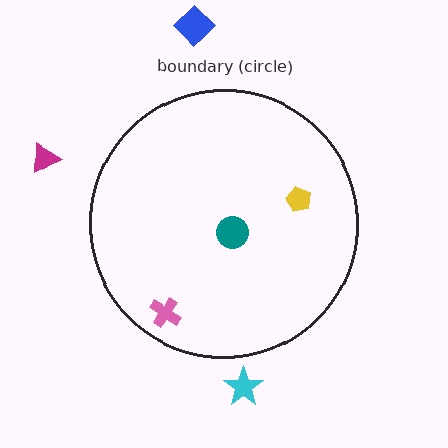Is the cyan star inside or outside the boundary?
Outside.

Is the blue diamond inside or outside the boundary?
Outside.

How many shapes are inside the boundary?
3 inside, 3 outside.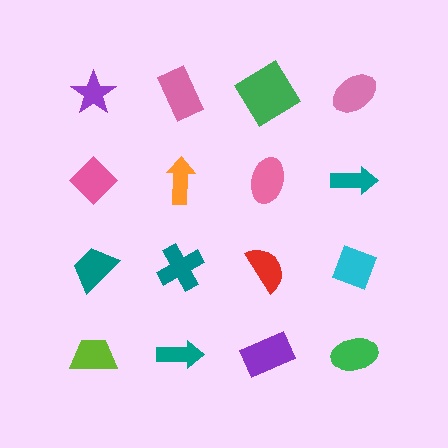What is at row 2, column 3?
A pink ellipse.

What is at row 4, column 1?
A lime trapezoid.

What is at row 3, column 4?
A cyan diamond.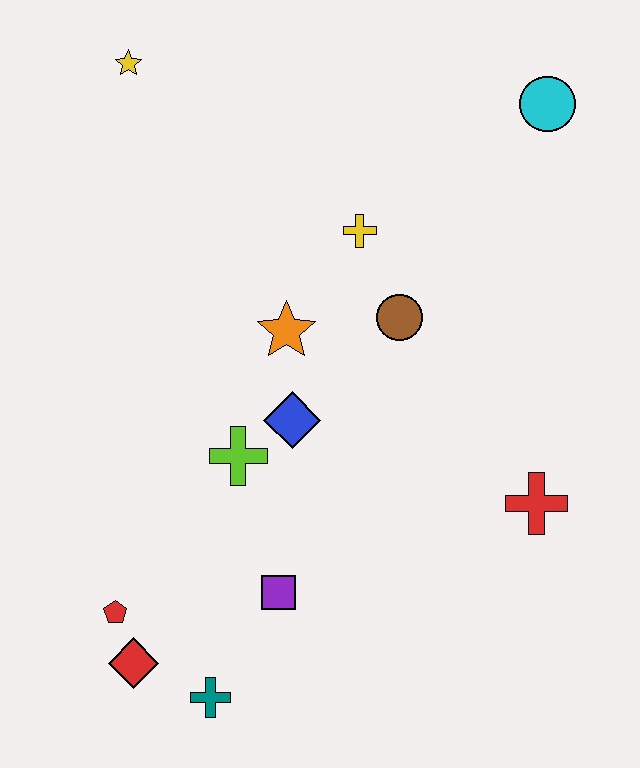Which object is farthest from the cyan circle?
The red diamond is farthest from the cyan circle.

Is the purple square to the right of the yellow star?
Yes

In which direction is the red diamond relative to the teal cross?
The red diamond is to the left of the teal cross.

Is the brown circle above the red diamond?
Yes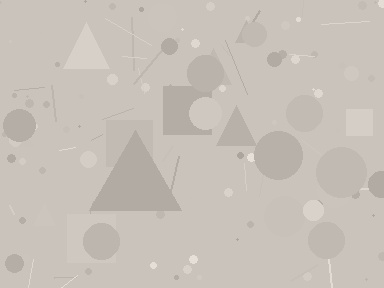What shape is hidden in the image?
A triangle is hidden in the image.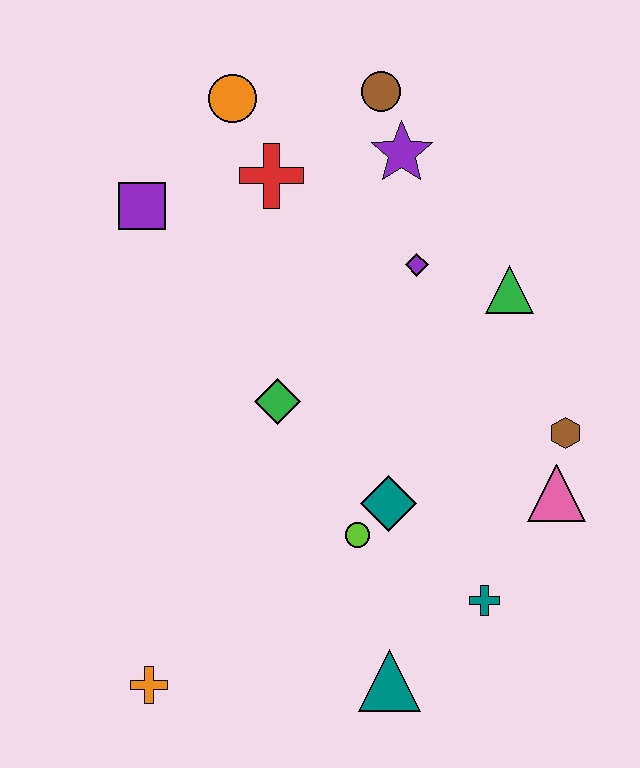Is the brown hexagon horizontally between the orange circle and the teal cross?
No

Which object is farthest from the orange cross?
The brown circle is farthest from the orange cross.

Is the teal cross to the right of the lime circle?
Yes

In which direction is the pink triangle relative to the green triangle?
The pink triangle is below the green triangle.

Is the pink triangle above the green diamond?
No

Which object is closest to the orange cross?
The teal triangle is closest to the orange cross.